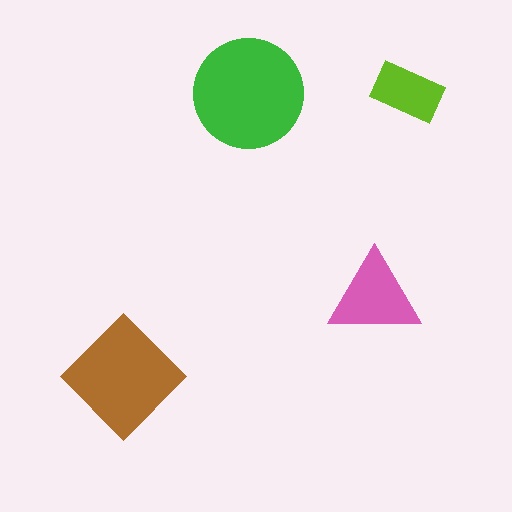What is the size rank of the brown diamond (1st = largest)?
2nd.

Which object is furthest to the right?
The lime rectangle is rightmost.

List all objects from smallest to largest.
The lime rectangle, the pink triangle, the brown diamond, the green circle.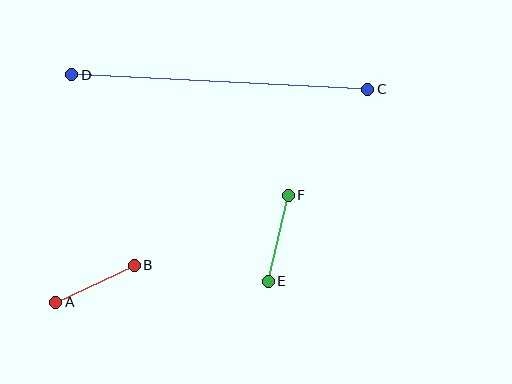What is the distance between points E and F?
The distance is approximately 88 pixels.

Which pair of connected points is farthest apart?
Points C and D are farthest apart.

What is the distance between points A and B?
The distance is approximately 87 pixels.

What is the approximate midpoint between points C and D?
The midpoint is at approximately (220, 82) pixels.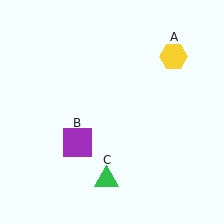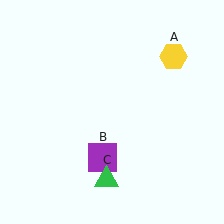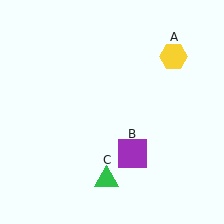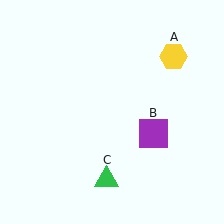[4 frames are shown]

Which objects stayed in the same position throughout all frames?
Yellow hexagon (object A) and green triangle (object C) remained stationary.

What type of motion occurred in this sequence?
The purple square (object B) rotated counterclockwise around the center of the scene.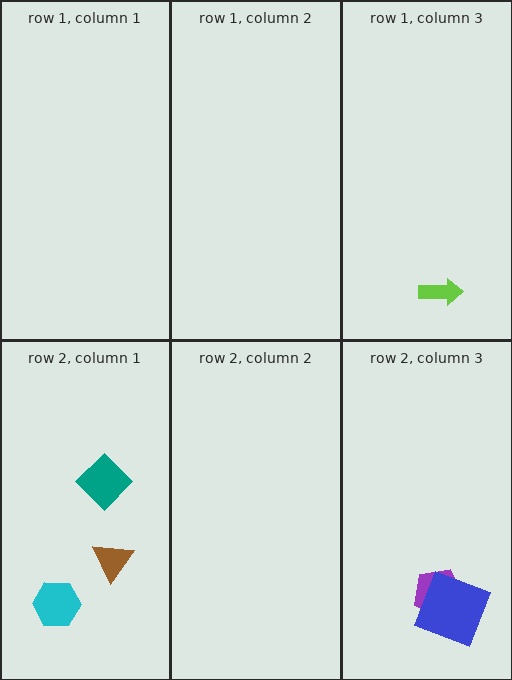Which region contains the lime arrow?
The row 1, column 3 region.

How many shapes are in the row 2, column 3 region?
2.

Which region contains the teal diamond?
The row 2, column 1 region.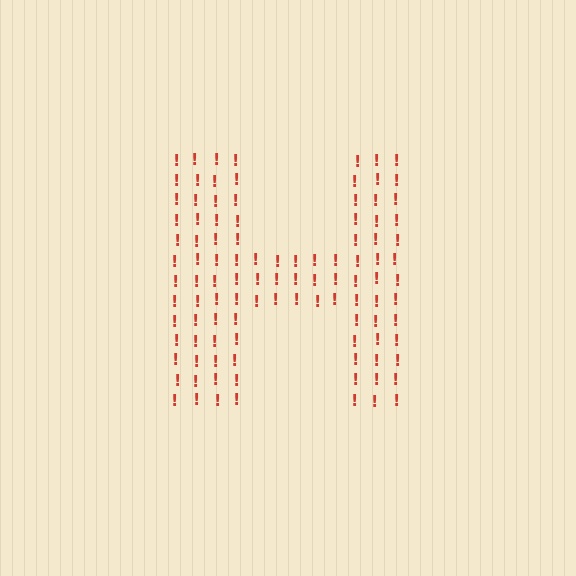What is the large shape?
The large shape is the letter H.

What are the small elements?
The small elements are exclamation marks.